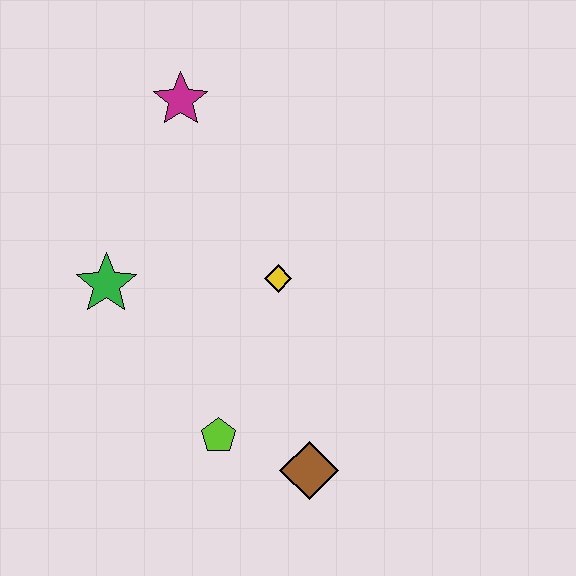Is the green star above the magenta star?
No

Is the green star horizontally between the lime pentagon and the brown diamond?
No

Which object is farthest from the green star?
The brown diamond is farthest from the green star.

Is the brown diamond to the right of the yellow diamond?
Yes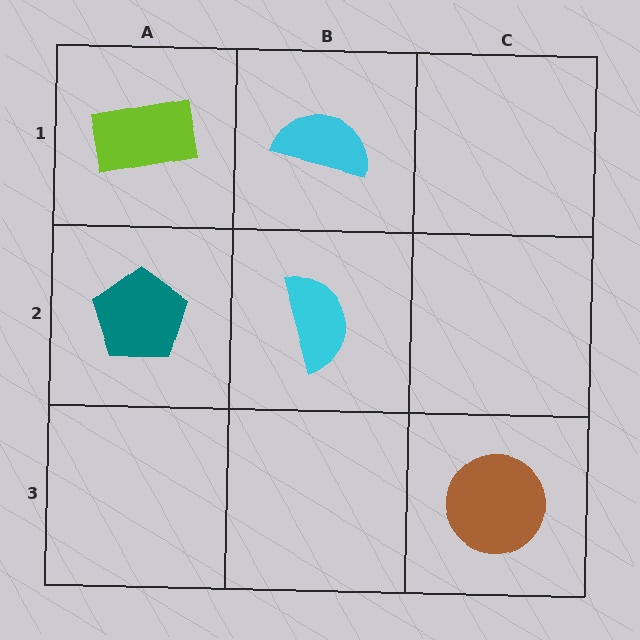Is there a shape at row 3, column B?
No, that cell is empty.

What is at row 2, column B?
A cyan semicircle.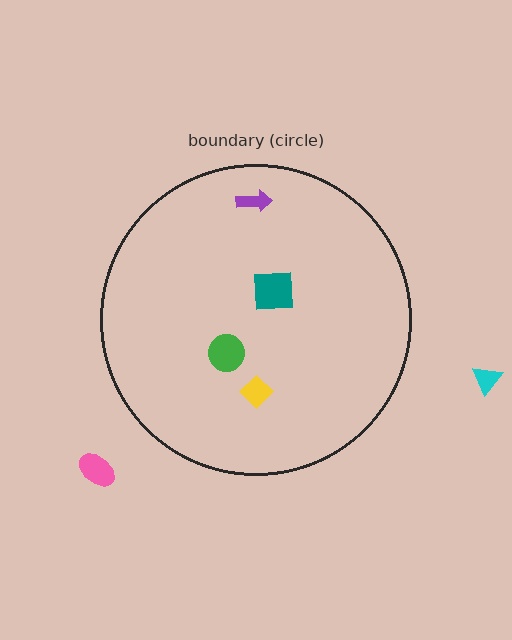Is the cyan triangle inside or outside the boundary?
Outside.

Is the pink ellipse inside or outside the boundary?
Outside.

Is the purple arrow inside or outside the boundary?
Inside.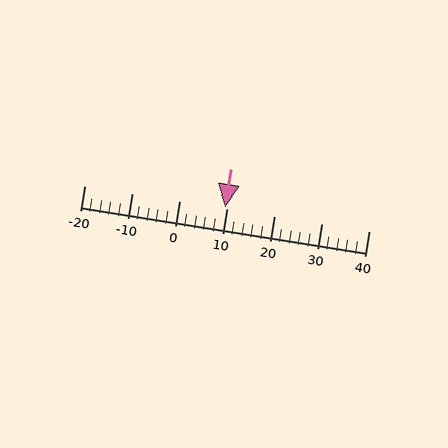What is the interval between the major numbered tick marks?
The major tick marks are spaced 10 units apart.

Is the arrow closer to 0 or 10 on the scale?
The arrow is closer to 10.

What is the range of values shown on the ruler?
The ruler shows values from -20 to 40.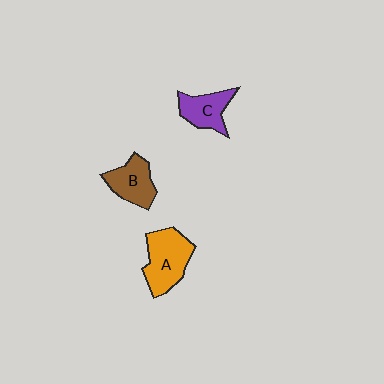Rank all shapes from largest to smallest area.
From largest to smallest: A (orange), B (brown), C (purple).